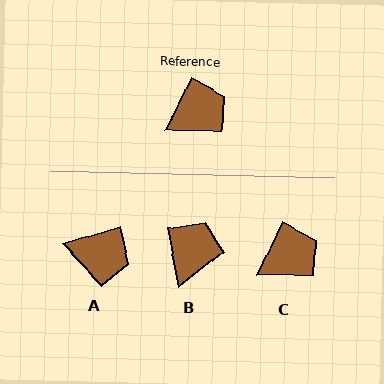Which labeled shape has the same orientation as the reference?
C.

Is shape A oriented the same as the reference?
No, it is off by about 48 degrees.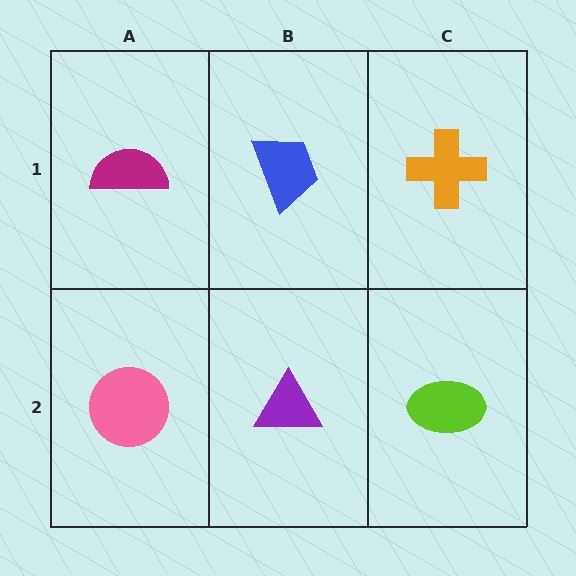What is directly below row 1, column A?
A pink circle.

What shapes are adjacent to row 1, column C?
A lime ellipse (row 2, column C), a blue trapezoid (row 1, column B).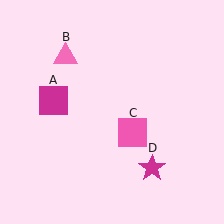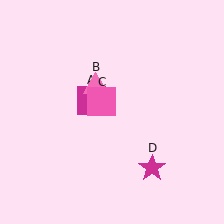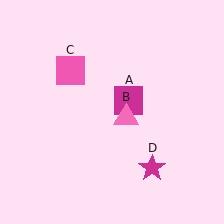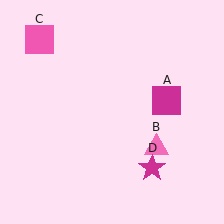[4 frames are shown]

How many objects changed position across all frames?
3 objects changed position: magenta square (object A), pink triangle (object B), pink square (object C).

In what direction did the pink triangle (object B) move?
The pink triangle (object B) moved down and to the right.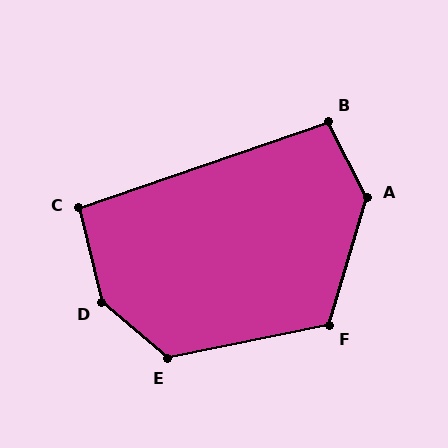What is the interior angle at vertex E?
Approximately 128 degrees (obtuse).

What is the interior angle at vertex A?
Approximately 136 degrees (obtuse).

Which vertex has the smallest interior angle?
C, at approximately 96 degrees.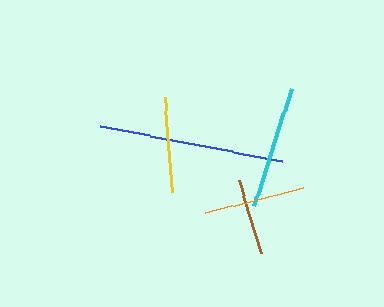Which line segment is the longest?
The blue line is the longest at approximately 185 pixels.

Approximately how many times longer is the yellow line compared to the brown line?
The yellow line is approximately 1.2 times the length of the brown line.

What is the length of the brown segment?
The brown segment is approximately 77 pixels long.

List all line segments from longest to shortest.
From longest to shortest: blue, cyan, orange, yellow, brown.